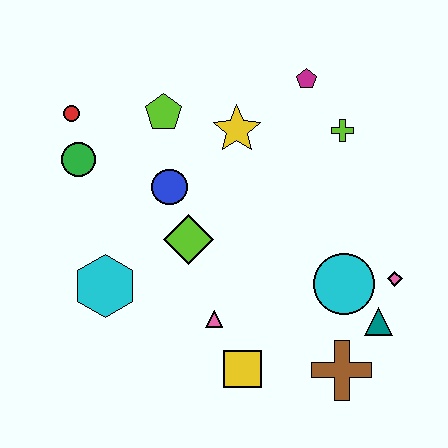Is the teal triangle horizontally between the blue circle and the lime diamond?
No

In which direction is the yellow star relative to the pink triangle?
The yellow star is above the pink triangle.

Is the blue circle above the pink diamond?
Yes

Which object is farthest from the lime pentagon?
The brown cross is farthest from the lime pentagon.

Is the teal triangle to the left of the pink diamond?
Yes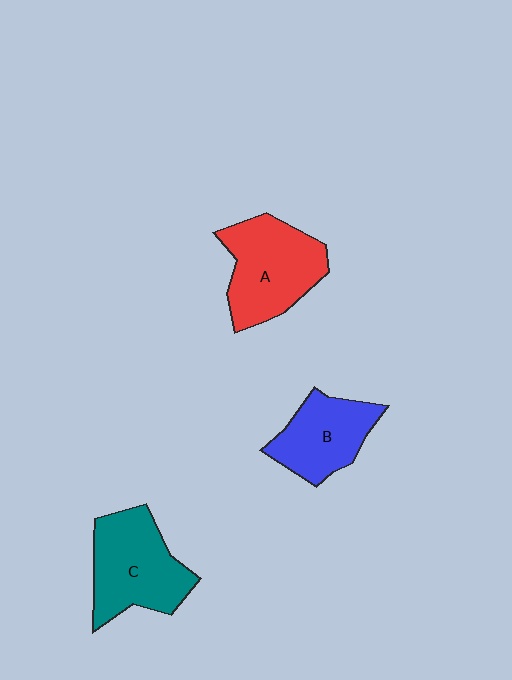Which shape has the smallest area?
Shape B (blue).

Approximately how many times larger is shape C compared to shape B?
Approximately 1.3 times.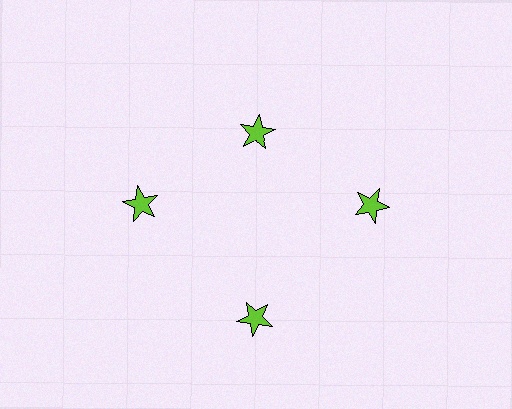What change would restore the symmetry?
The symmetry would be restored by moving it outward, back onto the ring so that all 4 stars sit at equal angles and equal distance from the center.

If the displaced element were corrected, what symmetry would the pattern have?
It would have 4-fold rotational symmetry — the pattern would map onto itself every 90 degrees.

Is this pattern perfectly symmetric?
No. The 4 lime stars are arranged in a ring, but one element near the 12 o'clock position is pulled inward toward the center, breaking the 4-fold rotational symmetry.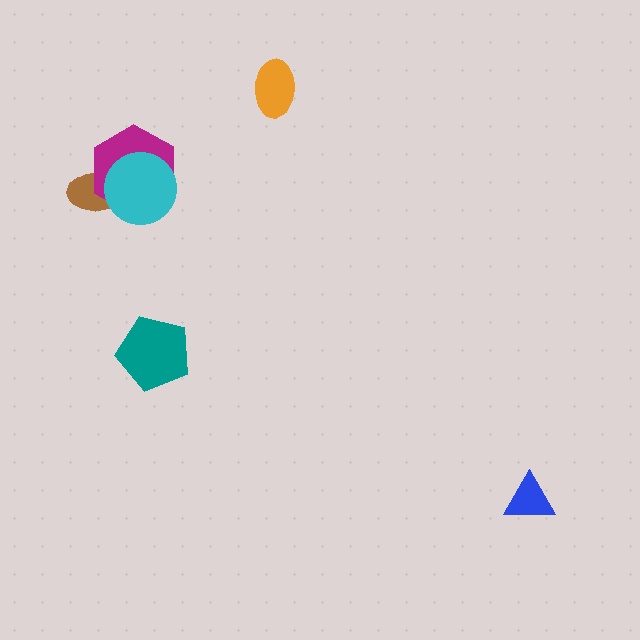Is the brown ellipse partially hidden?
Yes, it is partially covered by another shape.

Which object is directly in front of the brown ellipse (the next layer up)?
The magenta hexagon is directly in front of the brown ellipse.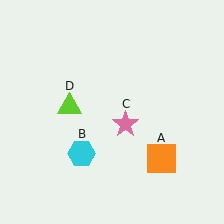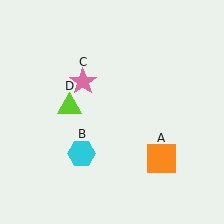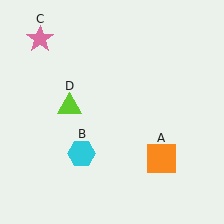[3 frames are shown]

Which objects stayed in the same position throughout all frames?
Orange square (object A) and cyan hexagon (object B) and lime triangle (object D) remained stationary.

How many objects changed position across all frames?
1 object changed position: pink star (object C).